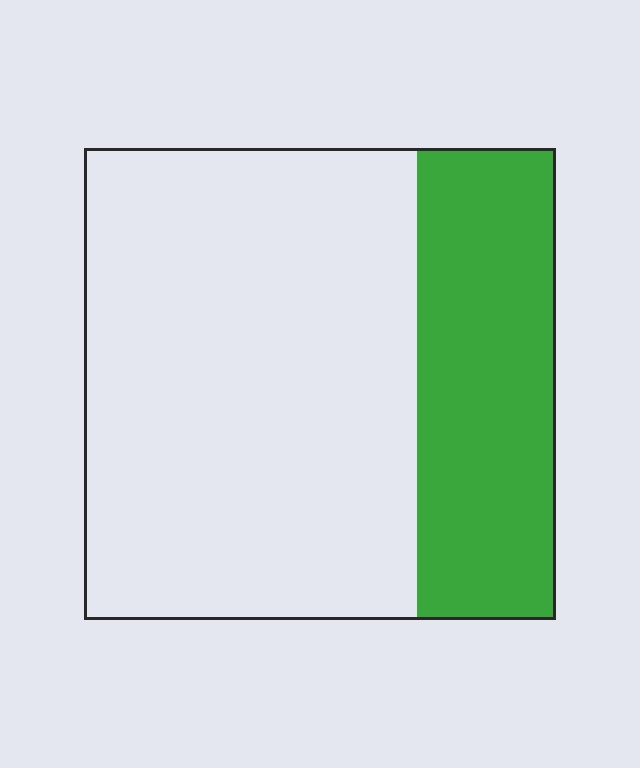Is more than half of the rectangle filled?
No.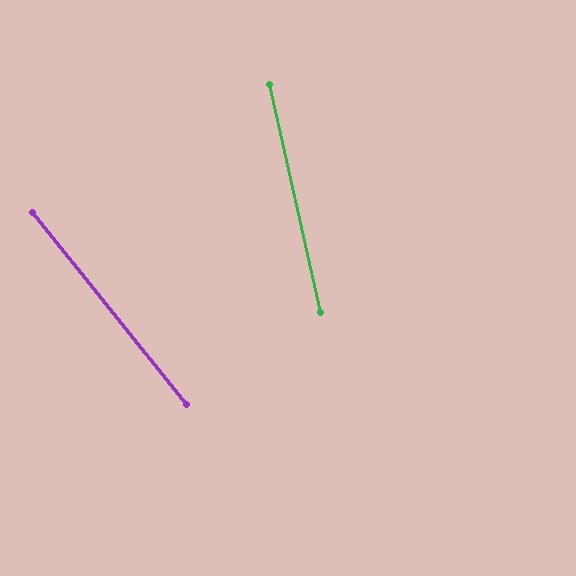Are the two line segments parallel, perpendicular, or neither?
Neither parallel nor perpendicular — they differ by about 26°.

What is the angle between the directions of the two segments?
Approximately 26 degrees.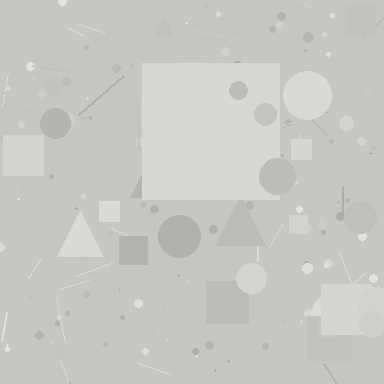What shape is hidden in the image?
A square is hidden in the image.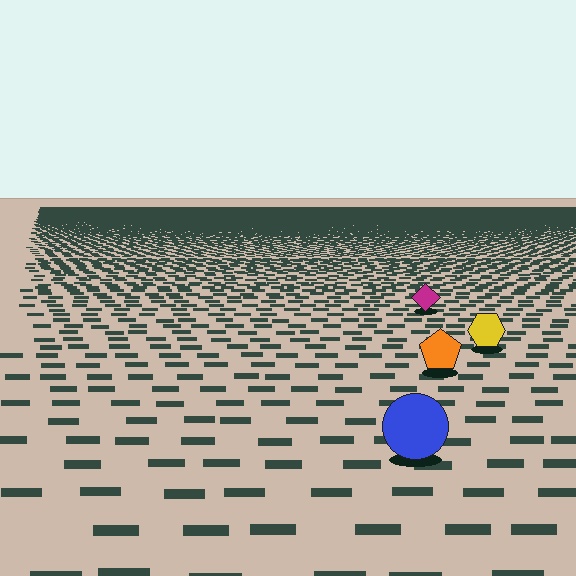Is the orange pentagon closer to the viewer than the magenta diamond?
Yes. The orange pentagon is closer — you can tell from the texture gradient: the ground texture is coarser near it.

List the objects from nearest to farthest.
From nearest to farthest: the blue circle, the orange pentagon, the yellow hexagon, the magenta diamond.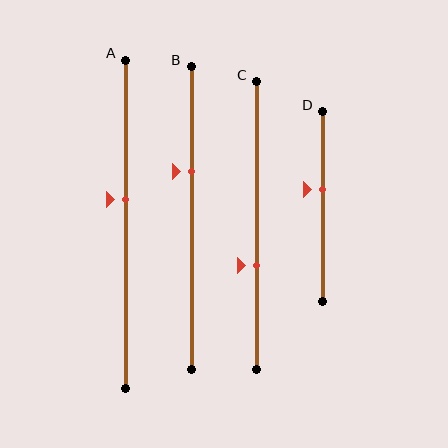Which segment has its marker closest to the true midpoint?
Segment A has its marker closest to the true midpoint.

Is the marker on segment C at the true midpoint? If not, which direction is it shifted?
No, the marker on segment C is shifted downward by about 14% of the segment length.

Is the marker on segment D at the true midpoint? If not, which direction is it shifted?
No, the marker on segment D is shifted upward by about 9% of the segment length.